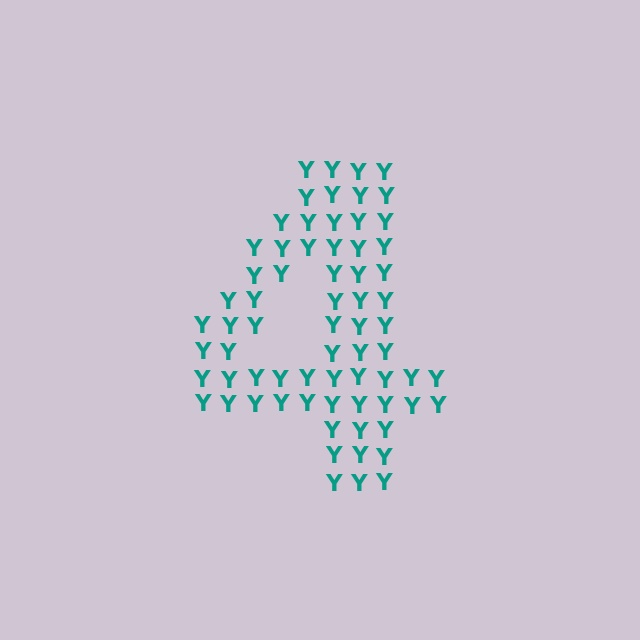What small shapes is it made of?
It is made of small letter Y's.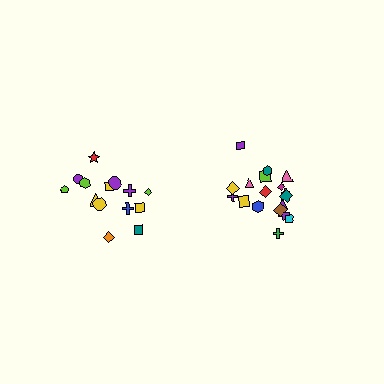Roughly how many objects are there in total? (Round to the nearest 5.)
Roughly 35 objects in total.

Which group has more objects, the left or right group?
The right group.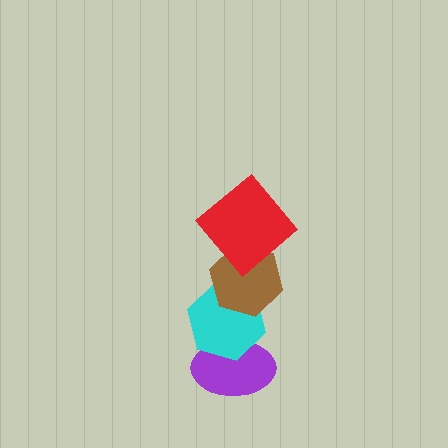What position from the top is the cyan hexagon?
The cyan hexagon is 3rd from the top.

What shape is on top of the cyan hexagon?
The brown hexagon is on top of the cyan hexagon.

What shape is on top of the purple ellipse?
The cyan hexagon is on top of the purple ellipse.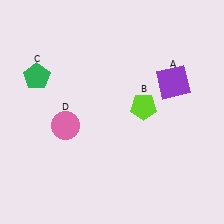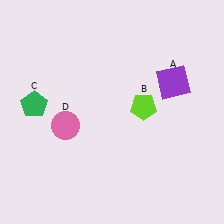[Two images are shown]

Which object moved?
The green pentagon (C) moved down.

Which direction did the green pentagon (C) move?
The green pentagon (C) moved down.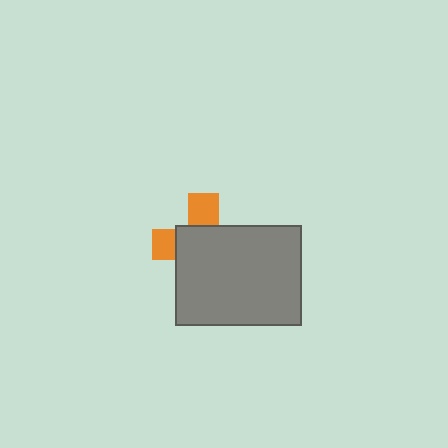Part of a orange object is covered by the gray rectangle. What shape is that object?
It is a cross.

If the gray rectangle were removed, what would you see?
You would see the complete orange cross.